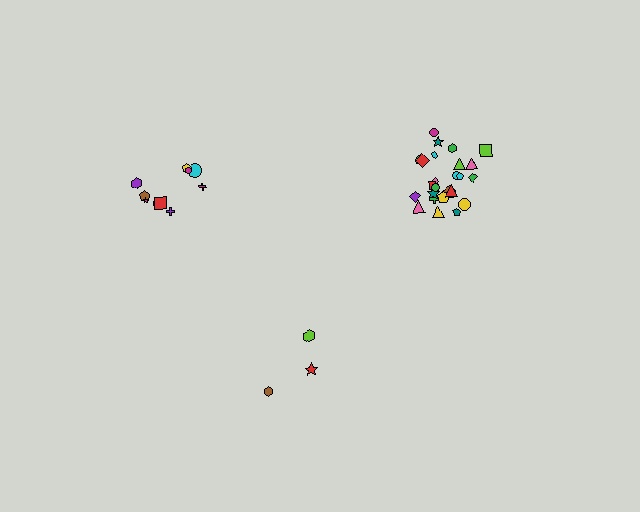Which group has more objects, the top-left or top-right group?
The top-right group.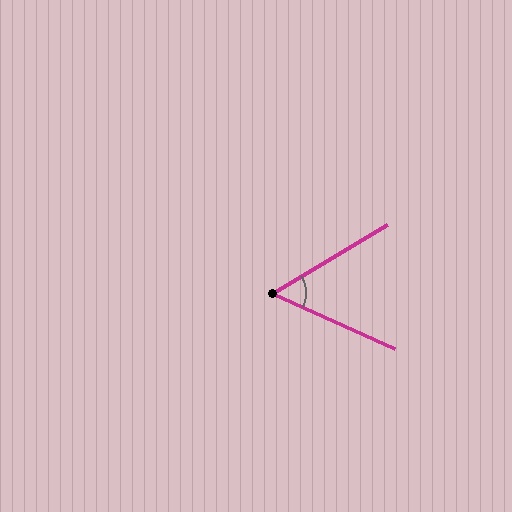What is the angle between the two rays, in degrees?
Approximately 56 degrees.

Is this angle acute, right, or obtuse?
It is acute.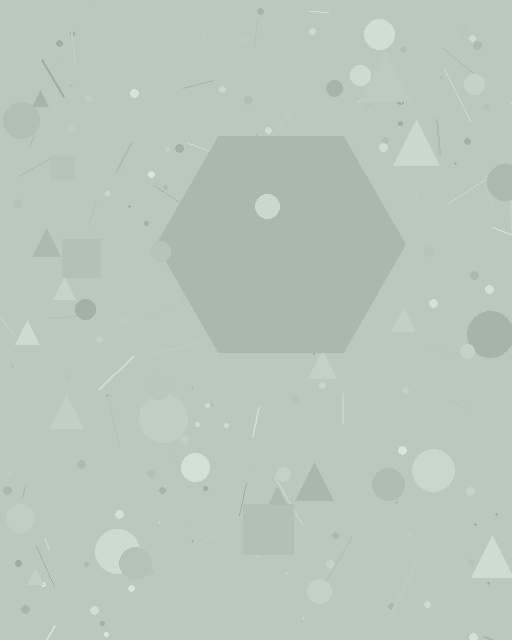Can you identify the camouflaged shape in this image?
The camouflaged shape is a hexagon.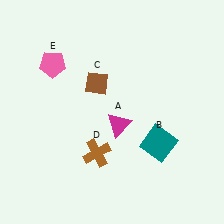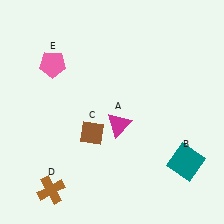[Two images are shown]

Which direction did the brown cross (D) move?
The brown cross (D) moved left.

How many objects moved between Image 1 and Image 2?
3 objects moved between the two images.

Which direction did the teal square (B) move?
The teal square (B) moved right.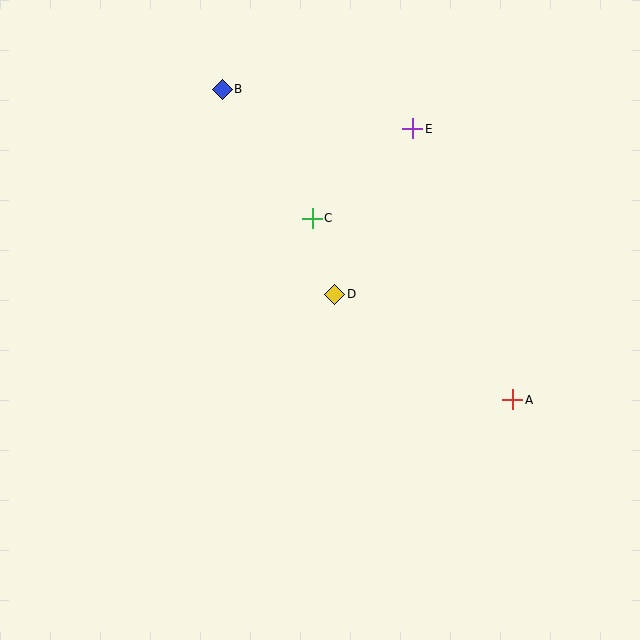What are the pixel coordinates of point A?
Point A is at (513, 400).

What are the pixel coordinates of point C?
Point C is at (312, 218).